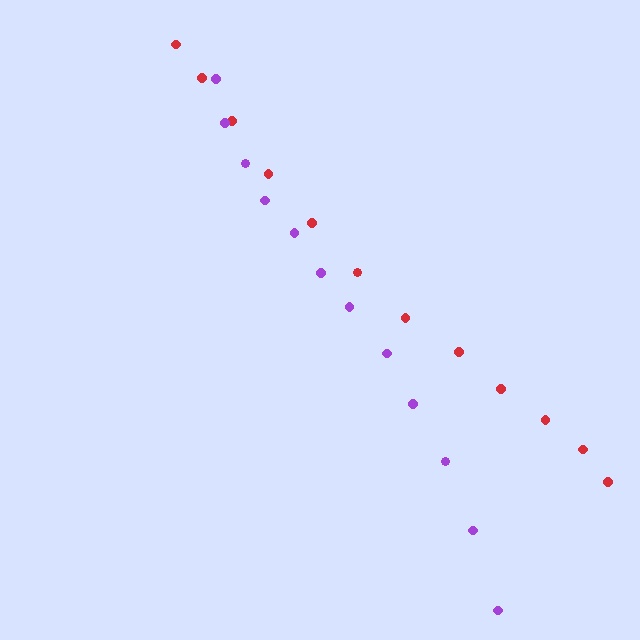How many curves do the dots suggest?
There are 2 distinct paths.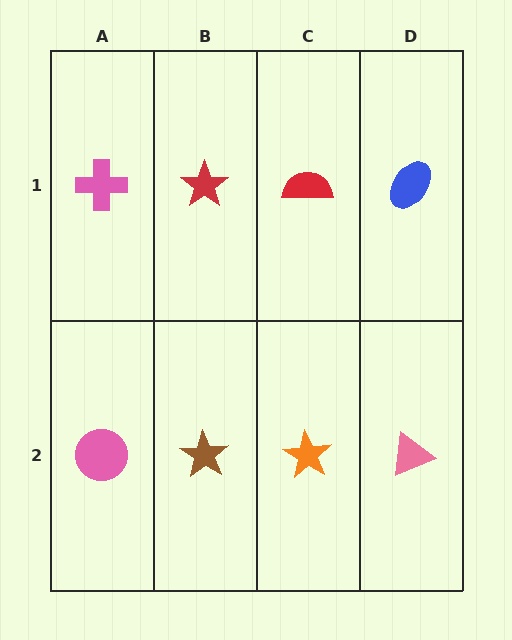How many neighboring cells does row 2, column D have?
2.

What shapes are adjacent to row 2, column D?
A blue ellipse (row 1, column D), an orange star (row 2, column C).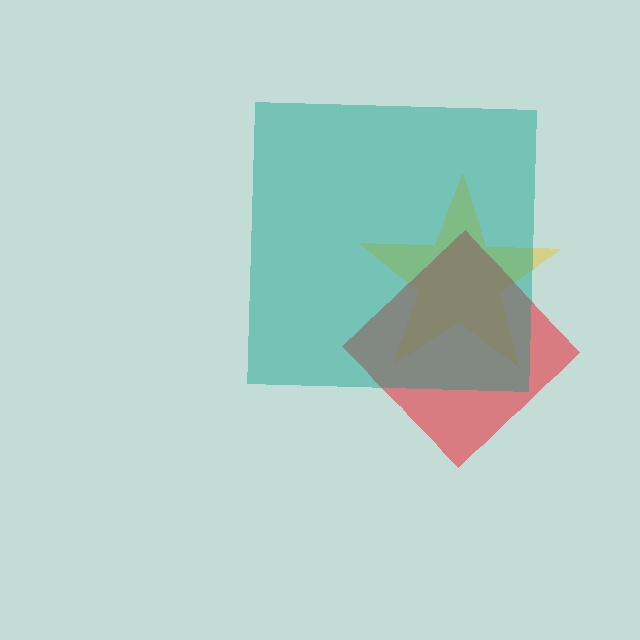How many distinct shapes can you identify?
There are 3 distinct shapes: a yellow star, a red diamond, a teal square.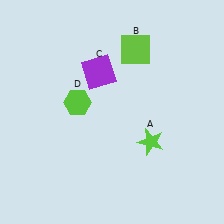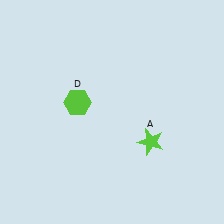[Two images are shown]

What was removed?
The lime square (B), the purple square (C) were removed in Image 2.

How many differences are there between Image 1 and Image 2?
There are 2 differences between the two images.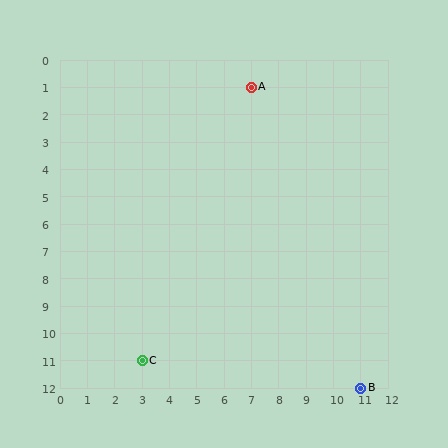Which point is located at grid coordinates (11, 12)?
Point B is at (11, 12).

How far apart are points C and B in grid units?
Points C and B are 8 columns and 1 row apart (about 8.1 grid units diagonally).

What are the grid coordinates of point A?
Point A is at grid coordinates (7, 1).